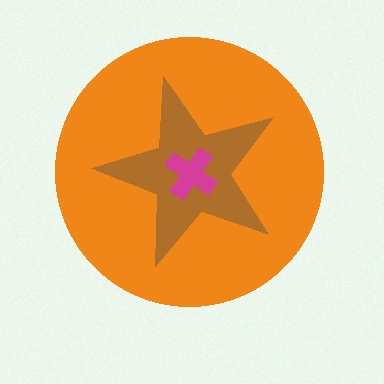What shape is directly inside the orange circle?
The brown star.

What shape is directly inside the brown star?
The magenta cross.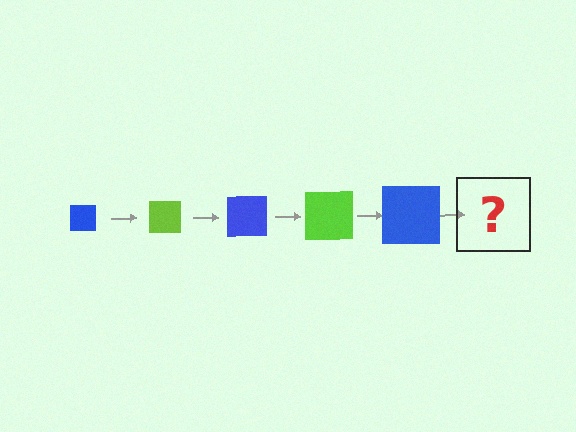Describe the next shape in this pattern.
It should be a lime square, larger than the previous one.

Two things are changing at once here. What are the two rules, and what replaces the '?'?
The two rules are that the square grows larger each step and the color cycles through blue and lime. The '?' should be a lime square, larger than the previous one.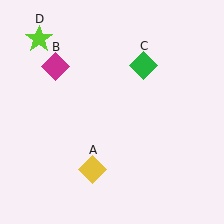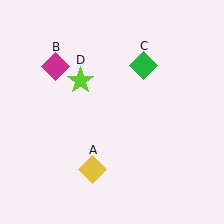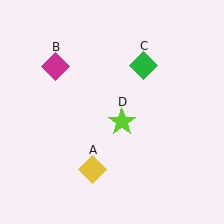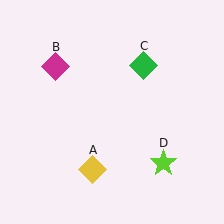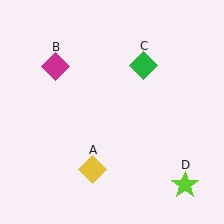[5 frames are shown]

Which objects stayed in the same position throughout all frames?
Yellow diamond (object A) and magenta diamond (object B) and green diamond (object C) remained stationary.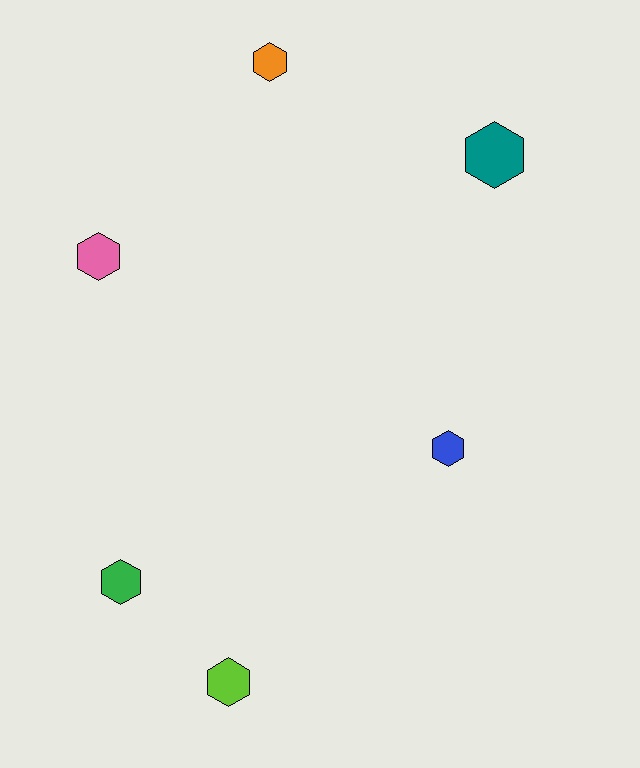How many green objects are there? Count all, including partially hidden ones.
There is 1 green object.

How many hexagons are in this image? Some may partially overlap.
There are 6 hexagons.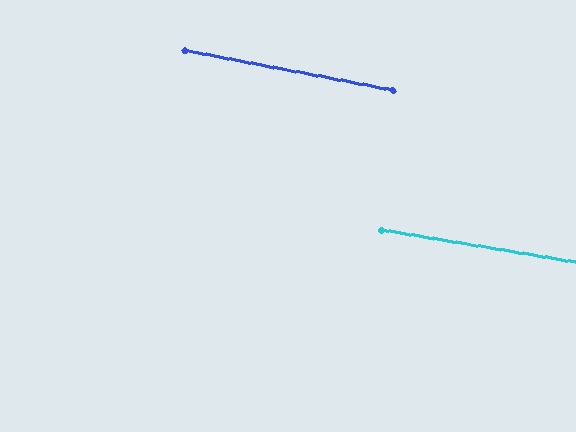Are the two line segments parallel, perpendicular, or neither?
Parallel — their directions differ by only 1.2°.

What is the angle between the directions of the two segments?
Approximately 1 degree.